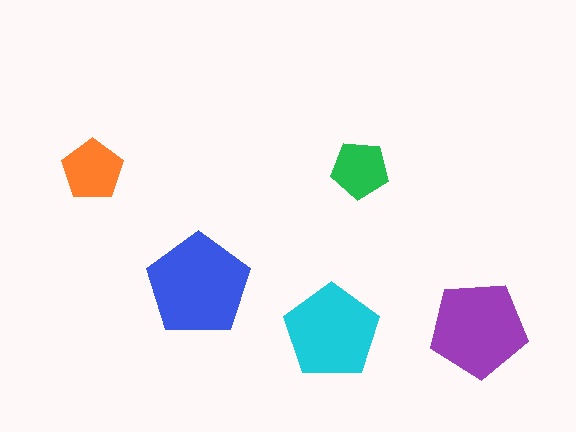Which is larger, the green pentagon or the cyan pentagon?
The cyan one.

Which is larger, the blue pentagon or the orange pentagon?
The blue one.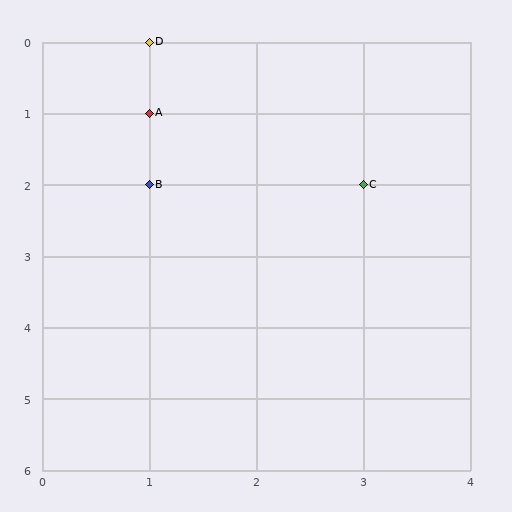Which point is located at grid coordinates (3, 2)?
Point C is at (3, 2).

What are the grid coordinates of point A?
Point A is at grid coordinates (1, 1).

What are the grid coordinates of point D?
Point D is at grid coordinates (1, 0).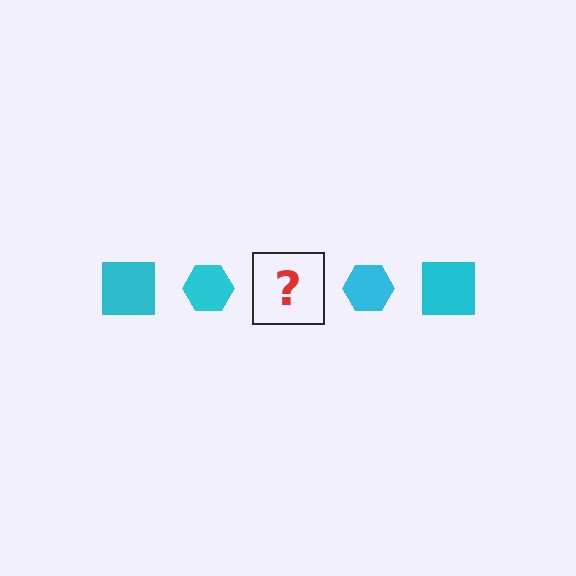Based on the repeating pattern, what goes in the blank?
The blank should be a cyan square.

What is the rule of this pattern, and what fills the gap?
The rule is that the pattern cycles through square, hexagon shapes in cyan. The gap should be filled with a cyan square.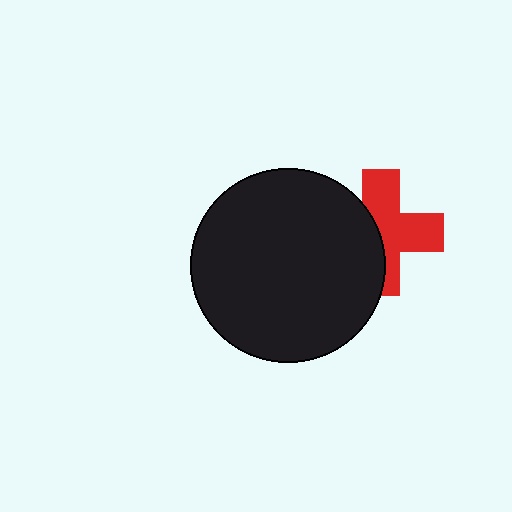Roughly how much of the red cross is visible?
About half of it is visible (roughly 58%).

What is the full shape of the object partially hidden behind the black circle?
The partially hidden object is a red cross.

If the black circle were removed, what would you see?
You would see the complete red cross.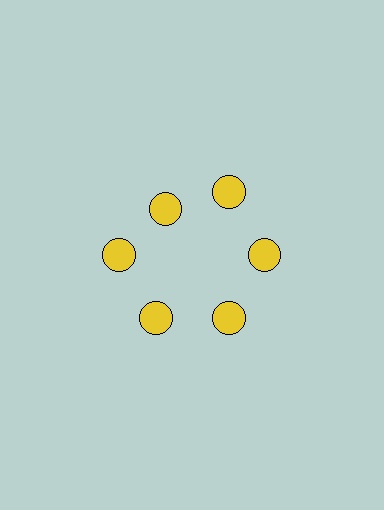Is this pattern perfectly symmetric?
No. The 6 yellow circles are arranged in a ring, but one element near the 11 o'clock position is pulled inward toward the center, breaking the 6-fold rotational symmetry.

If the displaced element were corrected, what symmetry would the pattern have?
It would have 6-fold rotational symmetry — the pattern would map onto itself every 60 degrees.